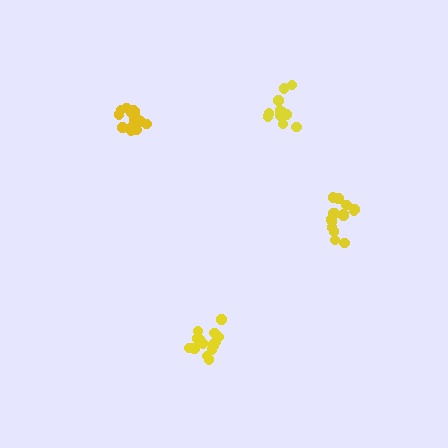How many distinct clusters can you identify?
There are 4 distinct clusters.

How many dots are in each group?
Group 1: 15 dots, Group 2: 12 dots, Group 3: 15 dots, Group 4: 15 dots (57 total).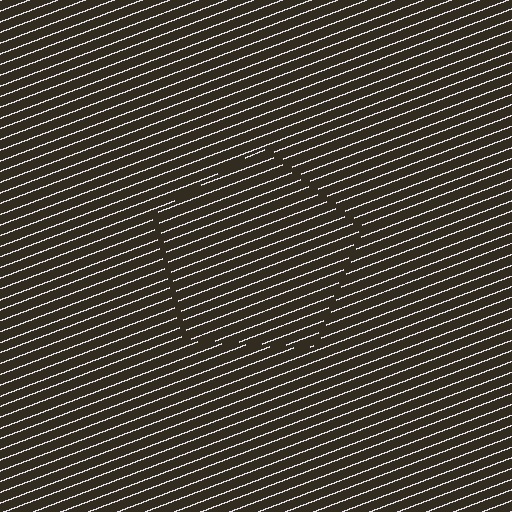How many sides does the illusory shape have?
5 sides — the line-ends trace a pentagon.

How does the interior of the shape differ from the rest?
The interior of the shape contains the same grating, shifted by half a period — the contour is defined by the phase discontinuity where line-ends from the inner and outer gratings abut.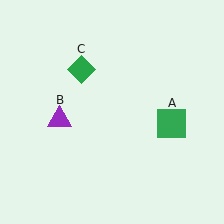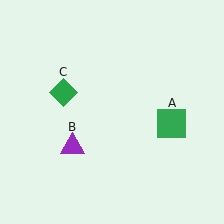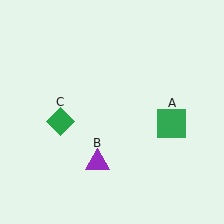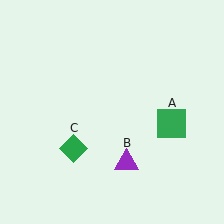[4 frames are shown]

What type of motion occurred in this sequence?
The purple triangle (object B), green diamond (object C) rotated counterclockwise around the center of the scene.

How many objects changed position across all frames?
2 objects changed position: purple triangle (object B), green diamond (object C).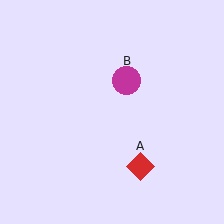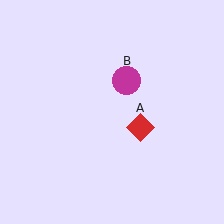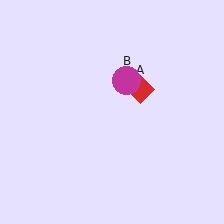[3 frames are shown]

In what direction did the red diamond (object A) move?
The red diamond (object A) moved up.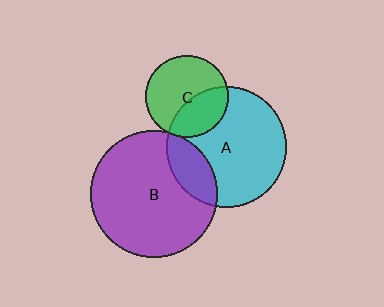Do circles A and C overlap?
Yes.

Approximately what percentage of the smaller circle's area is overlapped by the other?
Approximately 35%.